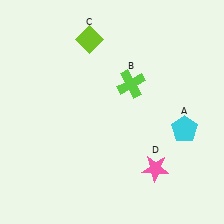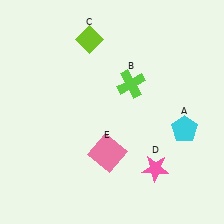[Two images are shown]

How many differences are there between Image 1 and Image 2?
There is 1 difference between the two images.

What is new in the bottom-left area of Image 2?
A pink square (E) was added in the bottom-left area of Image 2.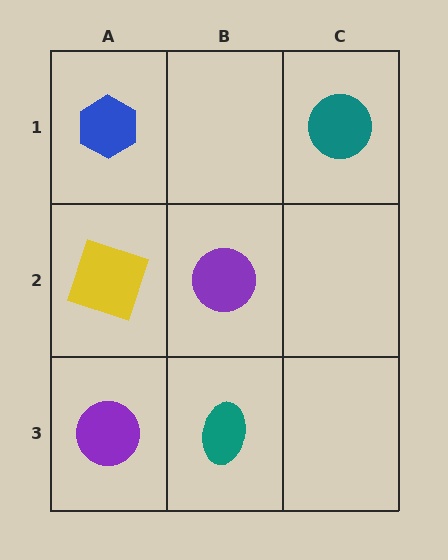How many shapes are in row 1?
2 shapes.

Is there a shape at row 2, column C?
No, that cell is empty.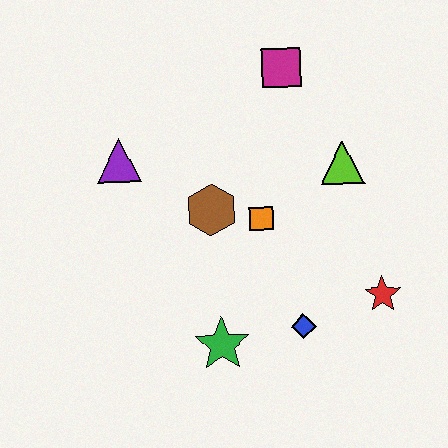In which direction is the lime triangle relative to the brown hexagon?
The lime triangle is to the right of the brown hexagon.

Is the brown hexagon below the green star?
No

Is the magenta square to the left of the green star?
No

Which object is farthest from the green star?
The magenta square is farthest from the green star.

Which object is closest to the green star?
The blue diamond is closest to the green star.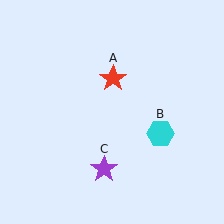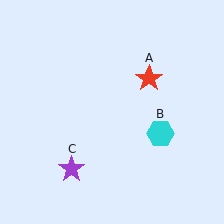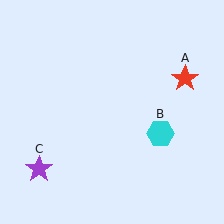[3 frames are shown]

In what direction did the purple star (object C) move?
The purple star (object C) moved left.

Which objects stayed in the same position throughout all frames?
Cyan hexagon (object B) remained stationary.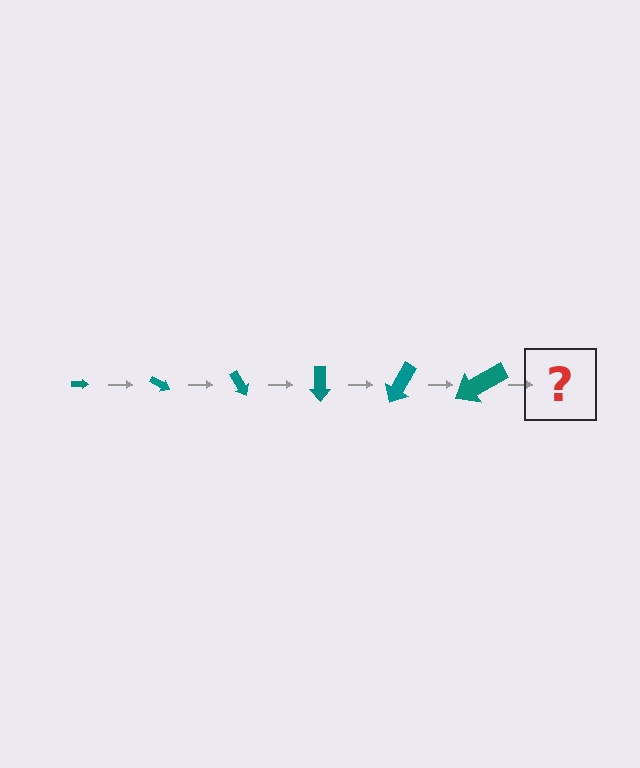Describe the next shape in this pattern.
It should be an arrow, larger than the previous one and rotated 180 degrees from the start.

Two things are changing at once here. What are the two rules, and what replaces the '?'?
The two rules are that the arrow grows larger each step and it rotates 30 degrees each step. The '?' should be an arrow, larger than the previous one and rotated 180 degrees from the start.